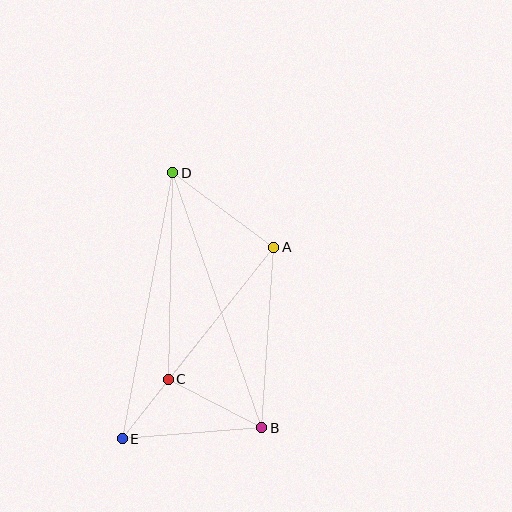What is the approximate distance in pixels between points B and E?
The distance between B and E is approximately 140 pixels.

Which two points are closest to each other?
Points C and E are closest to each other.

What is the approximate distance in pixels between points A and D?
The distance between A and D is approximately 125 pixels.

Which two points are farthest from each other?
Points D and E are farthest from each other.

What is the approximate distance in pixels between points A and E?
The distance between A and E is approximately 244 pixels.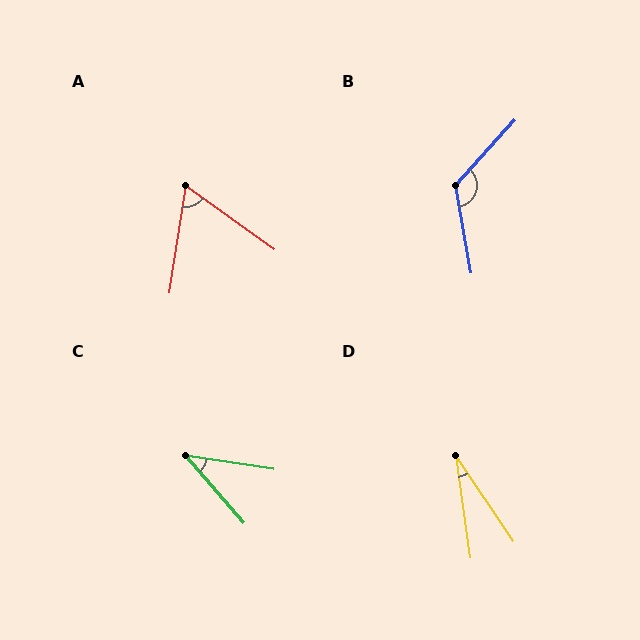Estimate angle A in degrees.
Approximately 63 degrees.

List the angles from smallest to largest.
D (26°), C (41°), A (63°), B (128°).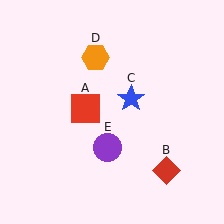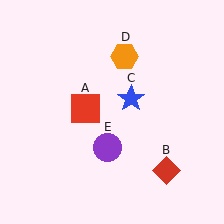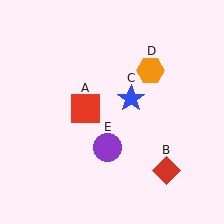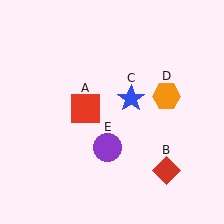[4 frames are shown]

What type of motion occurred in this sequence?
The orange hexagon (object D) rotated clockwise around the center of the scene.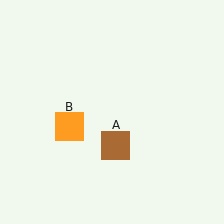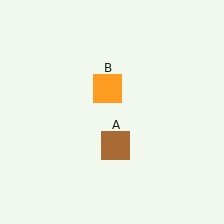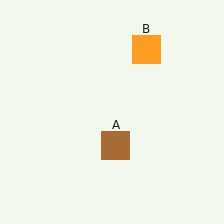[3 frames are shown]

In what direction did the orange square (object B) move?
The orange square (object B) moved up and to the right.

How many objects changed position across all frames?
1 object changed position: orange square (object B).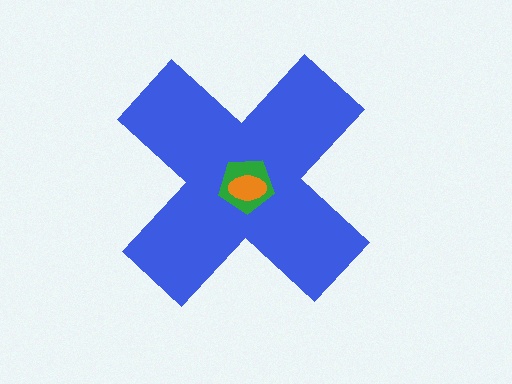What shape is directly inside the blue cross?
The green pentagon.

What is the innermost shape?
The orange ellipse.